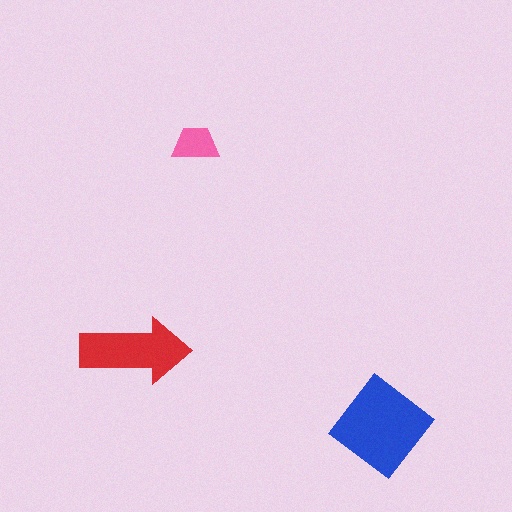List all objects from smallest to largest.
The pink trapezoid, the red arrow, the blue diamond.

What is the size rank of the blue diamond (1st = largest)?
1st.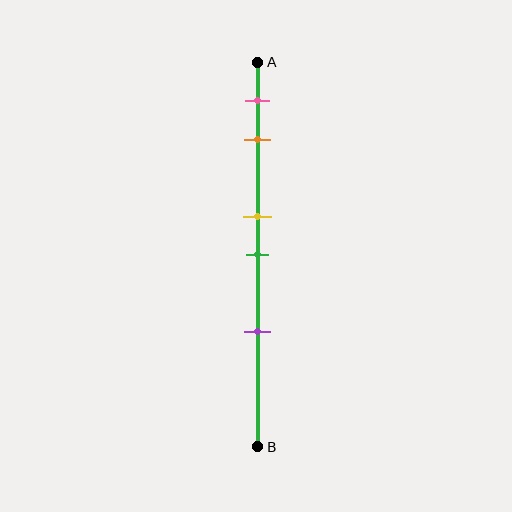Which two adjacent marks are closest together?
The yellow and green marks are the closest adjacent pair.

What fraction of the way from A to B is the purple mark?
The purple mark is approximately 70% (0.7) of the way from A to B.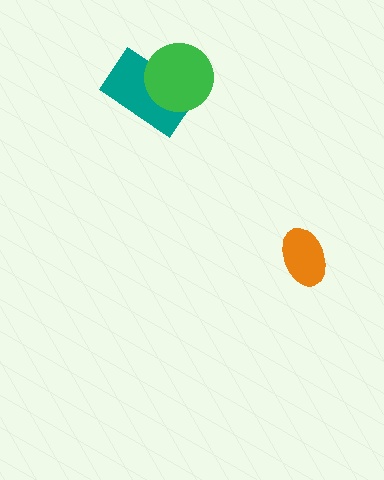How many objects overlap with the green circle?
1 object overlaps with the green circle.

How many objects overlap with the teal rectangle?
1 object overlaps with the teal rectangle.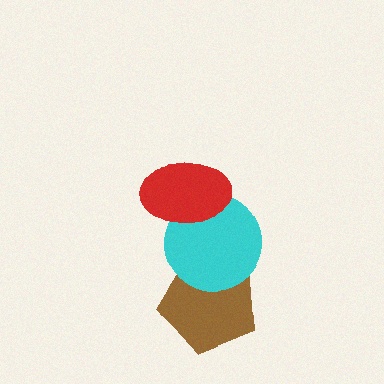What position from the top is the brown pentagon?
The brown pentagon is 3rd from the top.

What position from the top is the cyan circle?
The cyan circle is 2nd from the top.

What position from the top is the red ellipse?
The red ellipse is 1st from the top.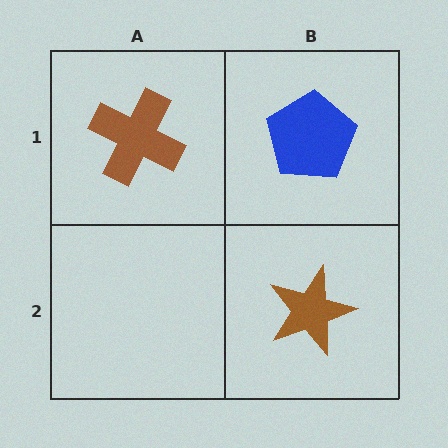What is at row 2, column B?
A brown star.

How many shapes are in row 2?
1 shape.